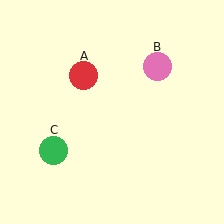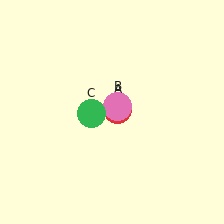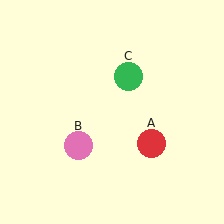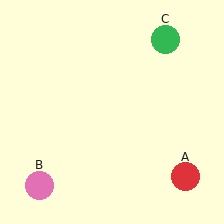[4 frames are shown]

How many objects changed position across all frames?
3 objects changed position: red circle (object A), pink circle (object B), green circle (object C).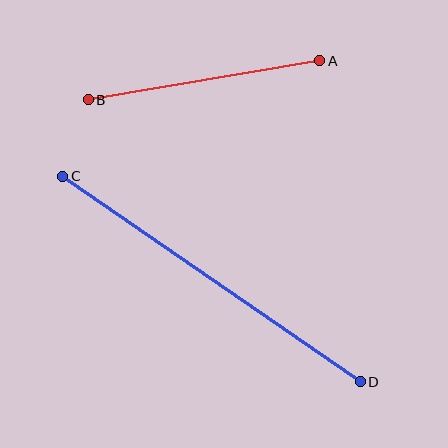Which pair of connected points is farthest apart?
Points C and D are farthest apart.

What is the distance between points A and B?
The distance is approximately 235 pixels.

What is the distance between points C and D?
The distance is approximately 362 pixels.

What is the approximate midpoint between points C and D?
The midpoint is at approximately (212, 279) pixels.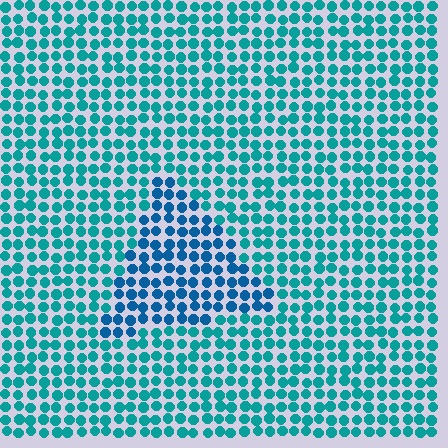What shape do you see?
I see a triangle.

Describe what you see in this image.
The image is filled with small teal elements in a uniform arrangement. A triangle-shaped region is visible where the elements are tinted to a slightly different hue, forming a subtle color boundary.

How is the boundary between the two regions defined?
The boundary is defined purely by a slight shift in hue (about 27 degrees). Spacing, size, and orientation are identical on both sides.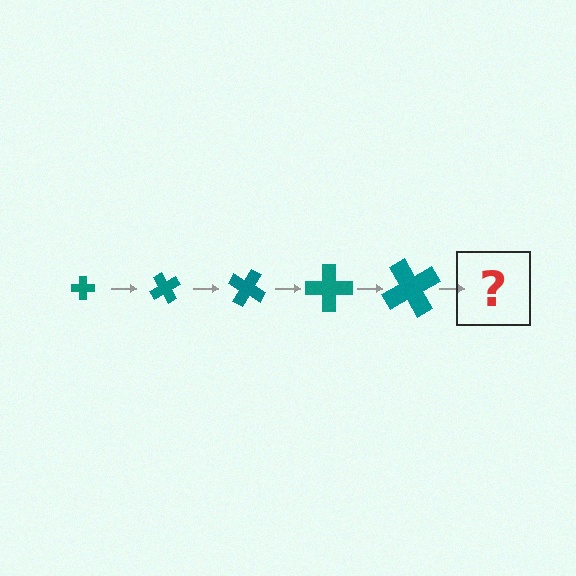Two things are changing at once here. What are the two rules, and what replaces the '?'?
The two rules are that the cross grows larger each step and it rotates 60 degrees each step. The '?' should be a cross, larger than the previous one and rotated 300 degrees from the start.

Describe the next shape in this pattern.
It should be a cross, larger than the previous one and rotated 300 degrees from the start.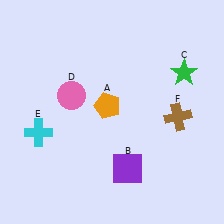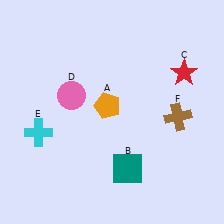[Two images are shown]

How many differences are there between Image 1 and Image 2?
There are 2 differences between the two images.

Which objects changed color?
B changed from purple to teal. C changed from green to red.